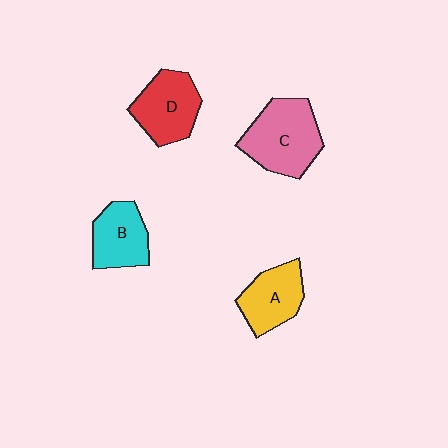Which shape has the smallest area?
Shape B (cyan).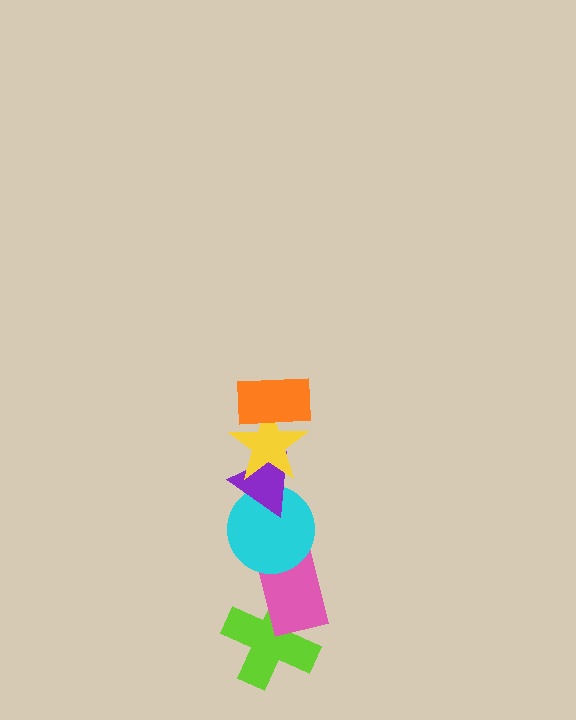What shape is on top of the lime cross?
The pink rectangle is on top of the lime cross.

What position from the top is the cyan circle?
The cyan circle is 4th from the top.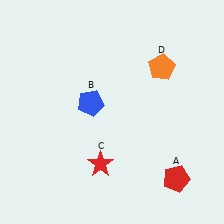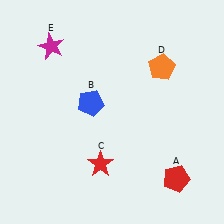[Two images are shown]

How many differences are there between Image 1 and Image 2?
There is 1 difference between the two images.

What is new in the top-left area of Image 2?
A magenta star (E) was added in the top-left area of Image 2.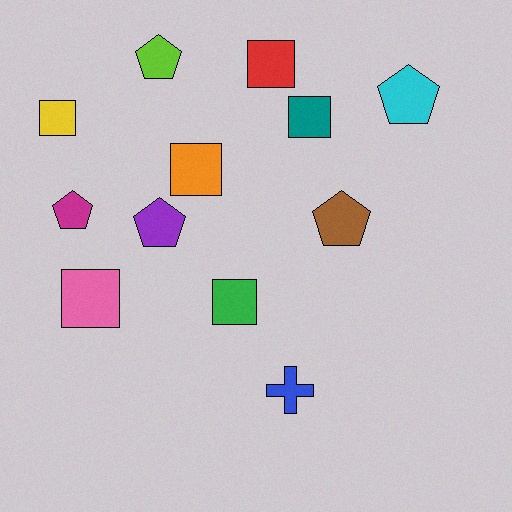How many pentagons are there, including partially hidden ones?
There are 5 pentagons.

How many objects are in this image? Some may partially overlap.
There are 12 objects.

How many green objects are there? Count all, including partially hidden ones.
There is 1 green object.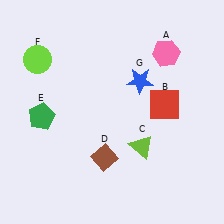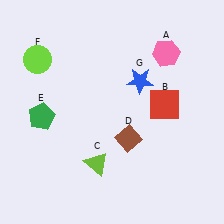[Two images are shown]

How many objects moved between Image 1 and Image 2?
2 objects moved between the two images.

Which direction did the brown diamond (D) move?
The brown diamond (D) moved right.